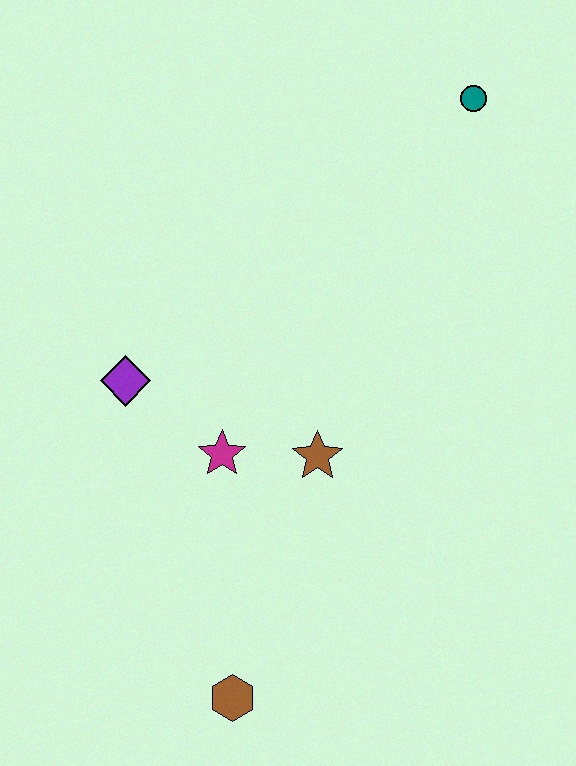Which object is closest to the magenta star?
The brown star is closest to the magenta star.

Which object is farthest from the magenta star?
The teal circle is farthest from the magenta star.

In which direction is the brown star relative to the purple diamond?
The brown star is to the right of the purple diamond.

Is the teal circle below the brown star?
No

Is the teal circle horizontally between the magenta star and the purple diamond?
No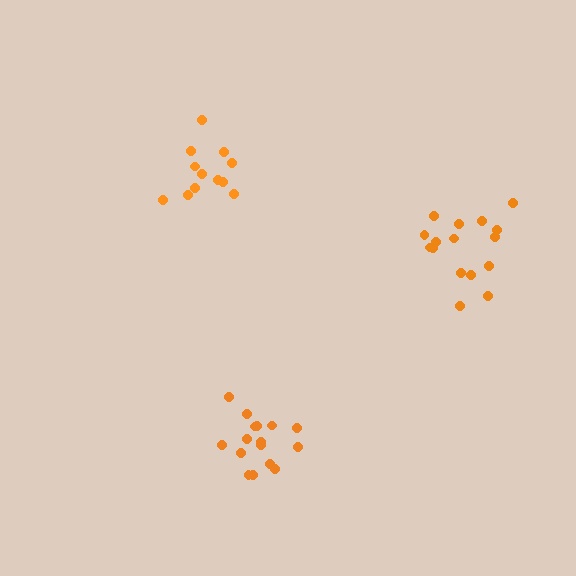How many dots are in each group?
Group 1: 16 dots, Group 2: 12 dots, Group 3: 16 dots (44 total).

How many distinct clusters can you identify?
There are 3 distinct clusters.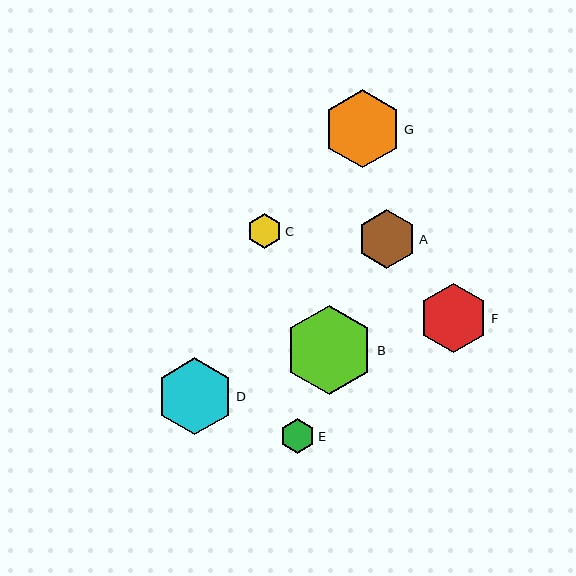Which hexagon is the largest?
Hexagon B is the largest with a size of approximately 89 pixels.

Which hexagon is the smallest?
Hexagon E is the smallest with a size of approximately 35 pixels.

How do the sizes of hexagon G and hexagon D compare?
Hexagon G and hexagon D are approximately the same size.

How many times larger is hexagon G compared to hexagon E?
Hexagon G is approximately 2.2 times the size of hexagon E.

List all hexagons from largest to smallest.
From largest to smallest: B, G, D, F, A, C, E.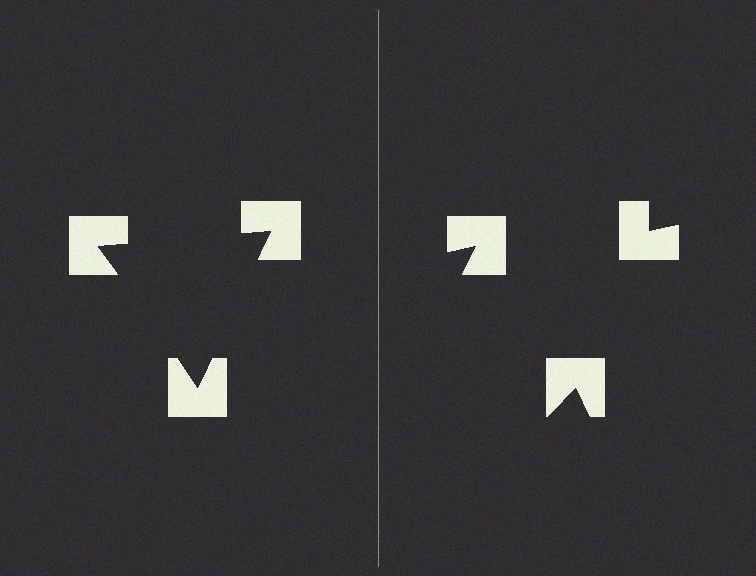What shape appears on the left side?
An illusory triangle.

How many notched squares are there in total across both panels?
6 — 3 on each side.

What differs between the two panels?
The notched squares are positioned identically on both sides; only the wedge orientations differ. On the left they align to a triangle; on the right they are misaligned.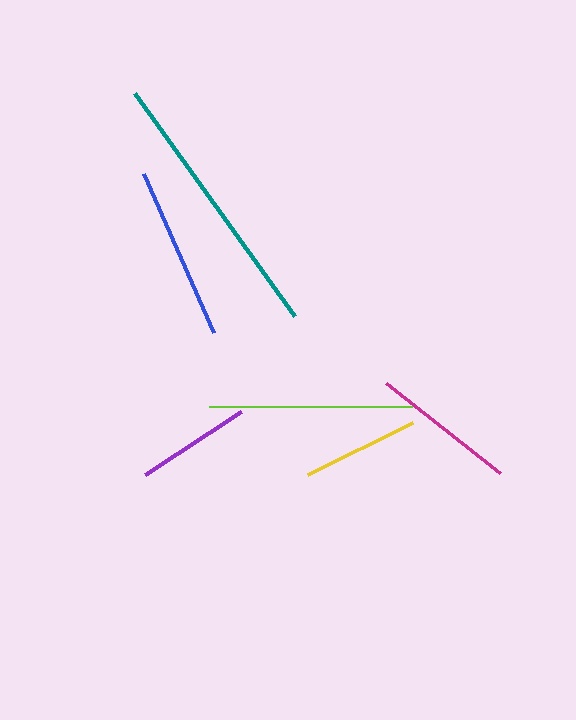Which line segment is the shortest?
The purple line is the shortest at approximately 114 pixels.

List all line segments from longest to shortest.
From longest to shortest: teal, lime, blue, magenta, yellow, purple.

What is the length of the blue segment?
The blue segment is approximately 174 pixels long.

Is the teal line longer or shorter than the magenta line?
The teal line is longer than the magenta line.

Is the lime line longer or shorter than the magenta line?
The lime line is longer than the magenta line.